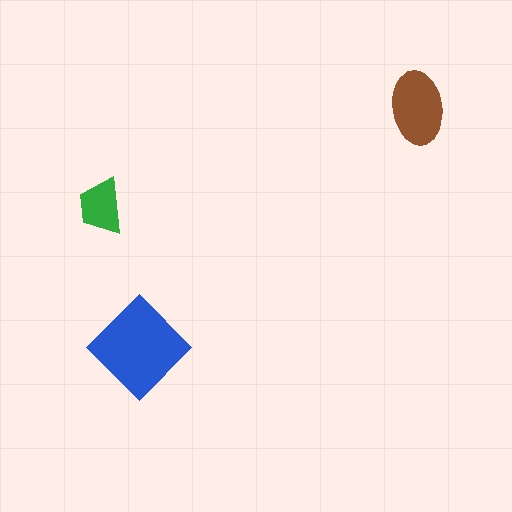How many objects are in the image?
There are 3 objects in the image.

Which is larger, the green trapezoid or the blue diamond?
The blue diamond.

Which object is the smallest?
The green trapezoid.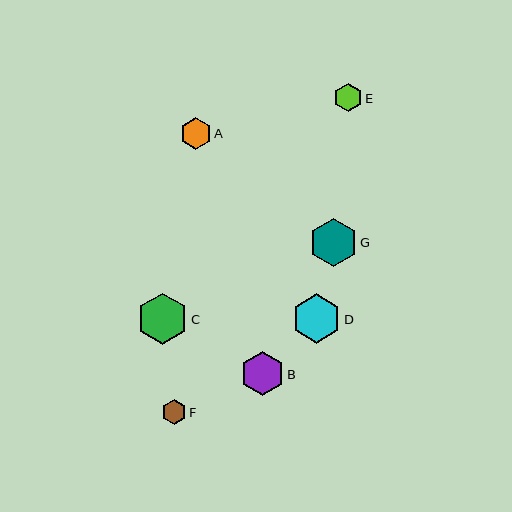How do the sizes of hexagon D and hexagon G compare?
Hexagon D and hexagon G are approximately the same size.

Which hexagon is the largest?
Hexagon C is the largest with a size of approximately 52 pixels.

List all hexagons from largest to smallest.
From largest to smallest: C, D, G, B, A, E, F.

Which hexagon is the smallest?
Hexagon F is the smallest with a size of approximately 25 pixels.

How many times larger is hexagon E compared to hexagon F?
Hexagon E is approximately 1.1 times the size of hexagon F.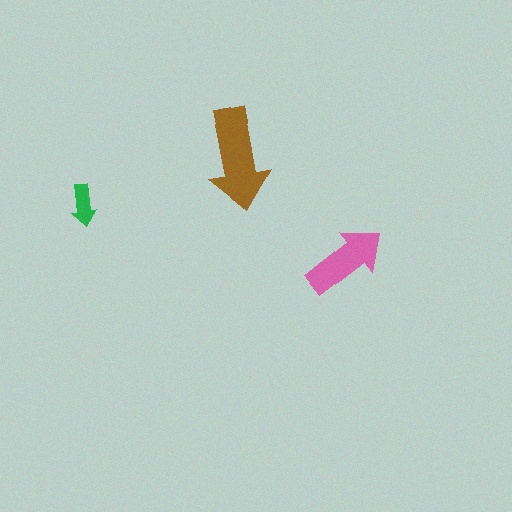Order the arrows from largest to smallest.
the brown one, the pink one, the green one.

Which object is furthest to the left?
The green arrow is leftmost.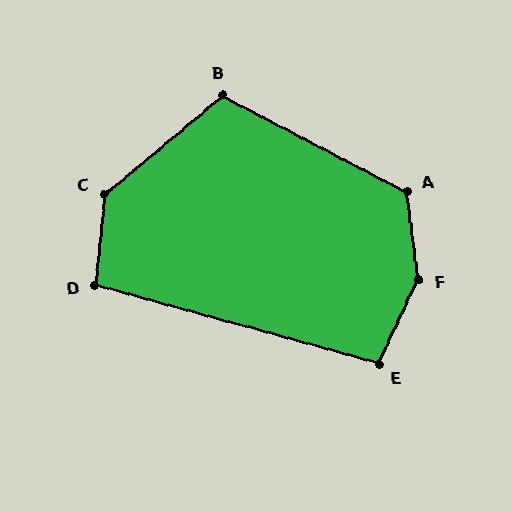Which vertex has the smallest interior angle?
E, at approximately 99 degrees.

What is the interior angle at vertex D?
Approximately 99 degrees (obtuse).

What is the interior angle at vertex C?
Approximately 136 degrees (obtuse).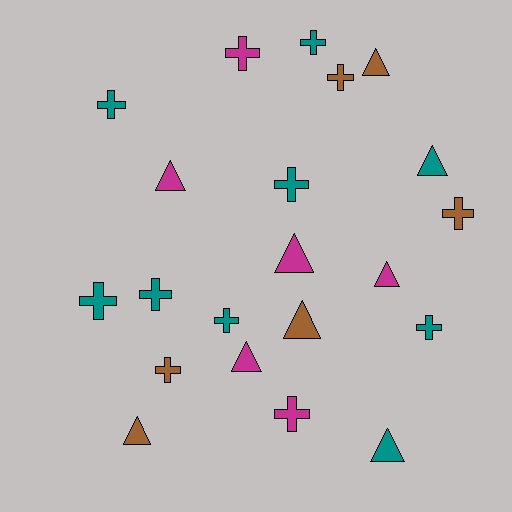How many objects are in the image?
There are 21 objects.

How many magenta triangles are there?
There are 4 magenta triangles.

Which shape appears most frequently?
Cross, with 12 objects.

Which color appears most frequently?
Teal, with 9 objects.